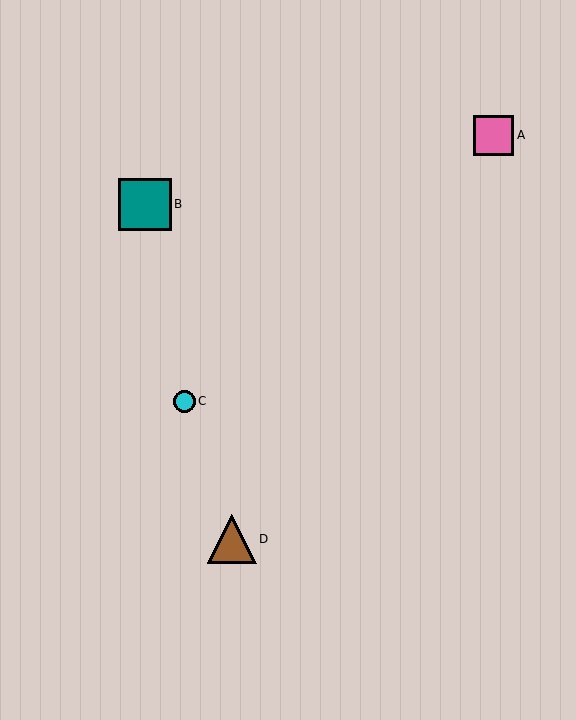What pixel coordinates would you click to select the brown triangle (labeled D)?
Click at (232, 539) to select the brown triangle D.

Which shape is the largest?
The teal square (labeled B) is the largest.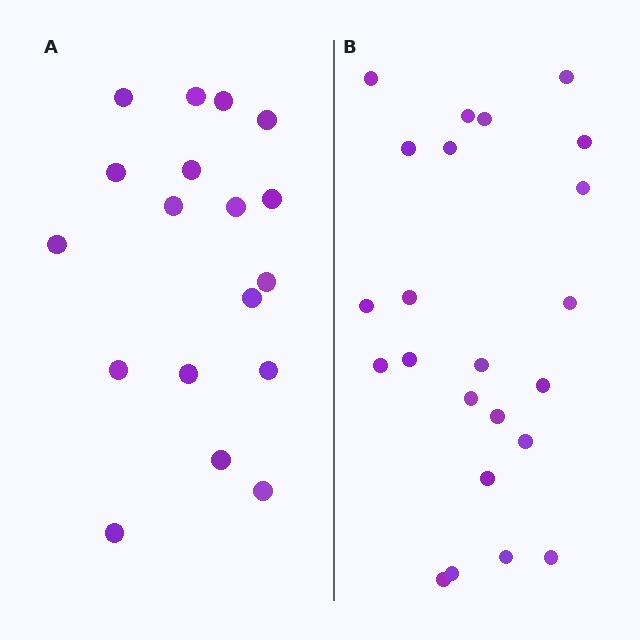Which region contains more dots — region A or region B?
Region B (the right region) has more dots.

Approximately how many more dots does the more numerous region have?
Region B has about 5 more dots than region A.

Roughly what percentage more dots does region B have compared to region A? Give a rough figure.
About 30% more.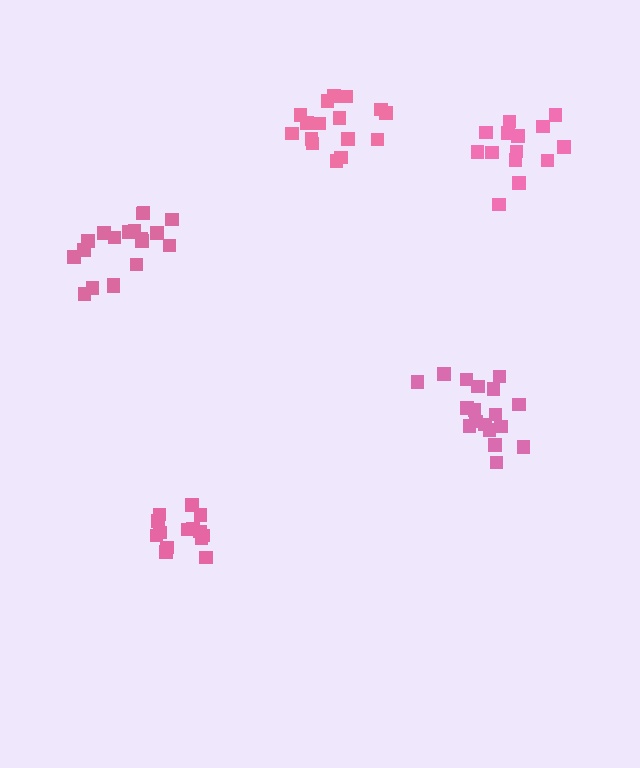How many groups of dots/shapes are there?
There are 5 groups.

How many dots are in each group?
Group 1: 16 dots, Group 2: 18 dots, Group 3: 19 dots, Group 4: 14 dots, Group 5: 14 dots (81 total).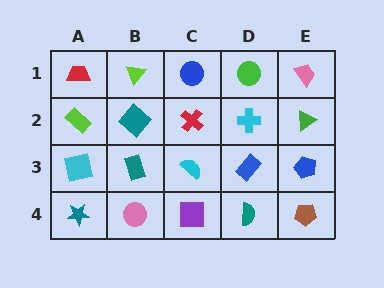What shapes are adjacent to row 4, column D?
A blue rectangle (row 3, column D), a purple square (row 4, column C), a brown pentagon (row 4, column E).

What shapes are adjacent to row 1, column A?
A lime rectangle (row 2, column A), a lime triangle (row 1, column B).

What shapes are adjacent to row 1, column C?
A red cross (row 2, column C), a lime triangle (row 1, column B), a green circle (row 1, column D).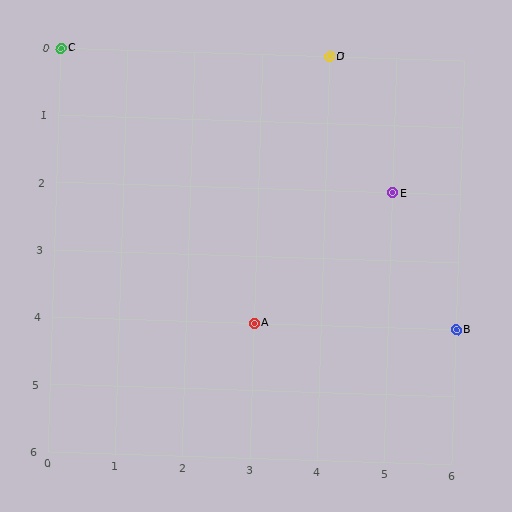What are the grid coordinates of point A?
Point A is at grid coordinates (3, 4).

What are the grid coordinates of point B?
Point B is at grid coordinates (6, 4).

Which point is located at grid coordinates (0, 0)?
Point C is at (0, 0).